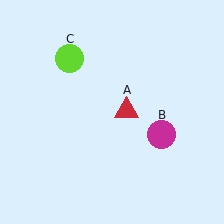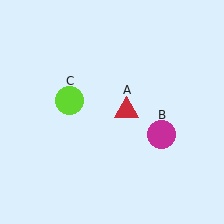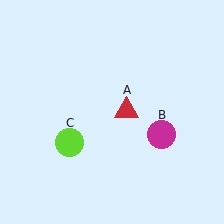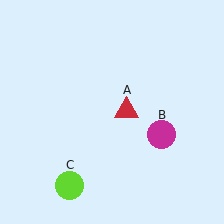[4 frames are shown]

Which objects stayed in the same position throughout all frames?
Red triangle (object A) and magenta circle (object B) remained stationary.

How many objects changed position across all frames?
1 object changed position: lime circle (object C).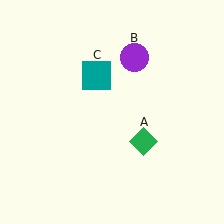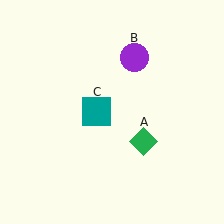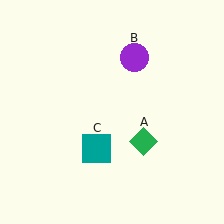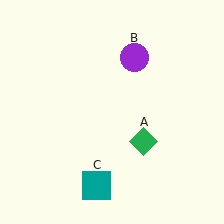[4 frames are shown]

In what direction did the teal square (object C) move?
The teal square (object C) moved down.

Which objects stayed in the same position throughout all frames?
Green diamond (object A) and purple circle (object B) remained stationary.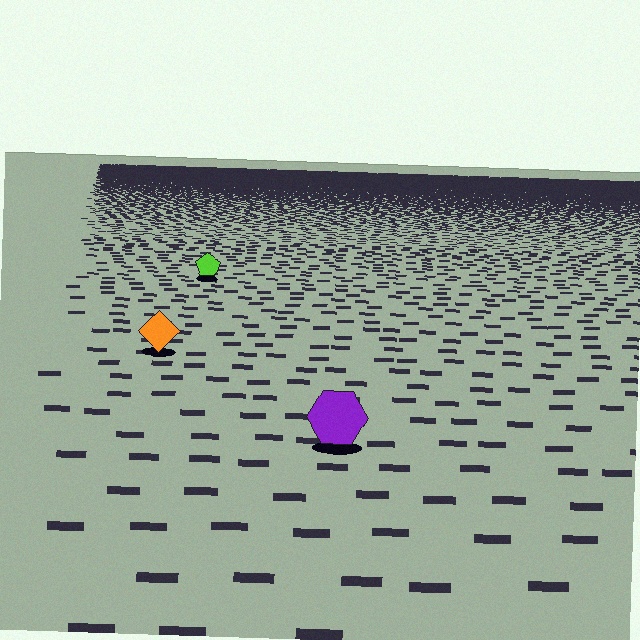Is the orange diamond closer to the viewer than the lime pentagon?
Yes. The orange diamond is closer — you can tell from the texture gradient: the ground texture is coarser near it.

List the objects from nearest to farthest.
From nearest to farthest: the purple hexagon, the orange diamond, the lime pentagon.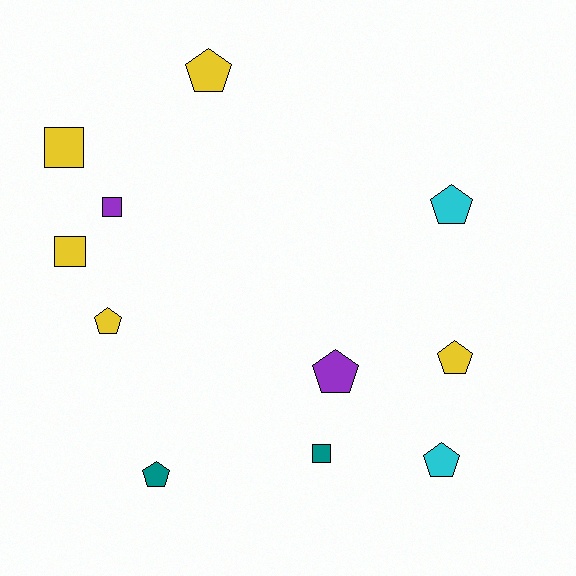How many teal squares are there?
There is 1 teal square.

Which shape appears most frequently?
Pentagon, with 7 objects.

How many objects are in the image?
There are 11 objects.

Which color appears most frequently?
Yellow, with 5 objects.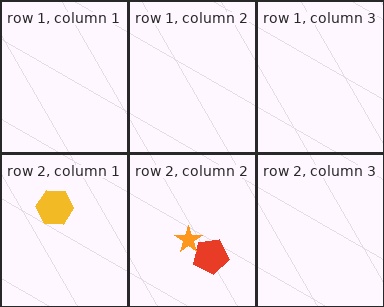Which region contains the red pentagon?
The row 2, column 2 region.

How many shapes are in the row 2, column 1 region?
1.